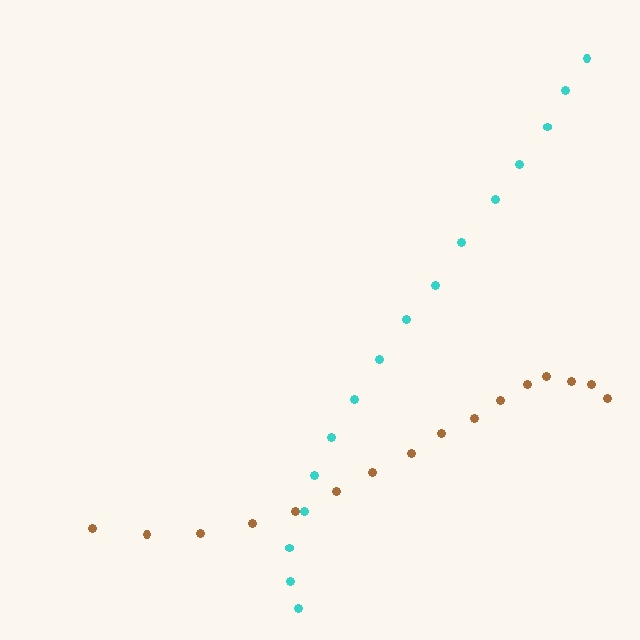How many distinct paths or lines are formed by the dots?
There are 2 distinct paths.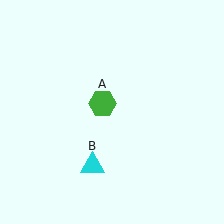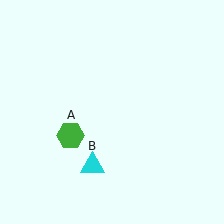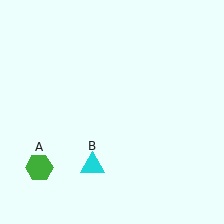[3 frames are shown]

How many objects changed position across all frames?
1 object changed position: green hexagon (object A).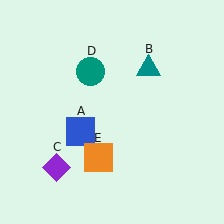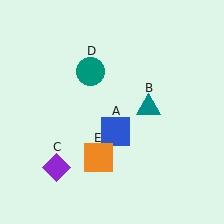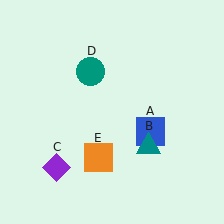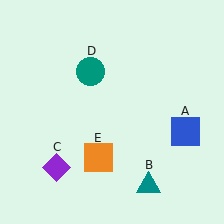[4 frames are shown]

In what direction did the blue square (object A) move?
The blue square (object A) moved right.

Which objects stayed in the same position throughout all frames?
Purple diamond (object C) and teal circle (object D) and orange square (object E) remained stationary.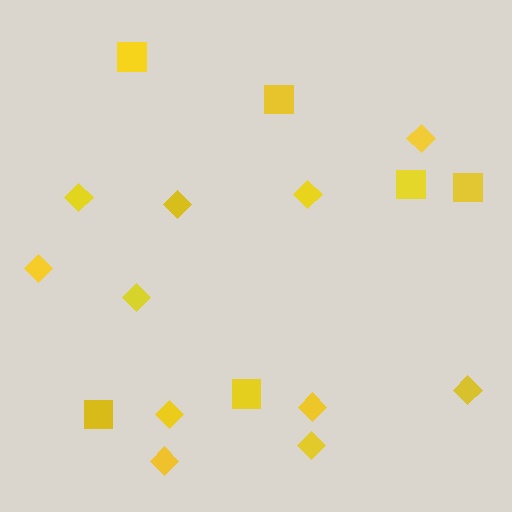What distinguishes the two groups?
There are 2 groups: one group of squares (6) and one group of diamonds (11).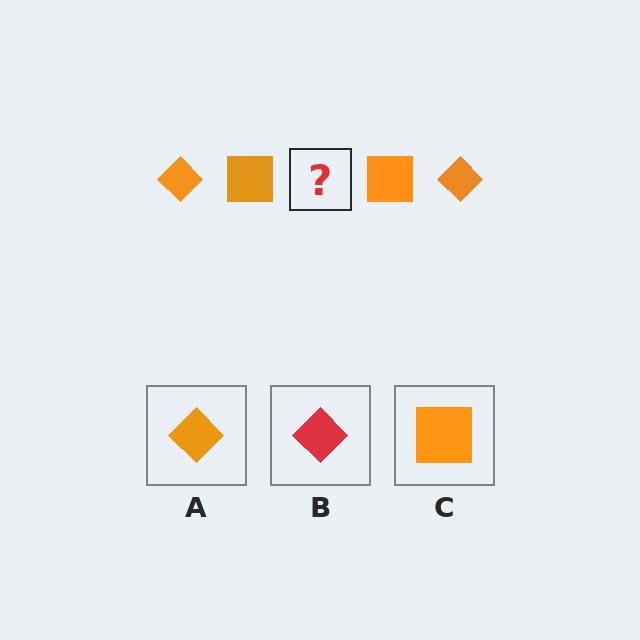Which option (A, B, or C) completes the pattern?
A.